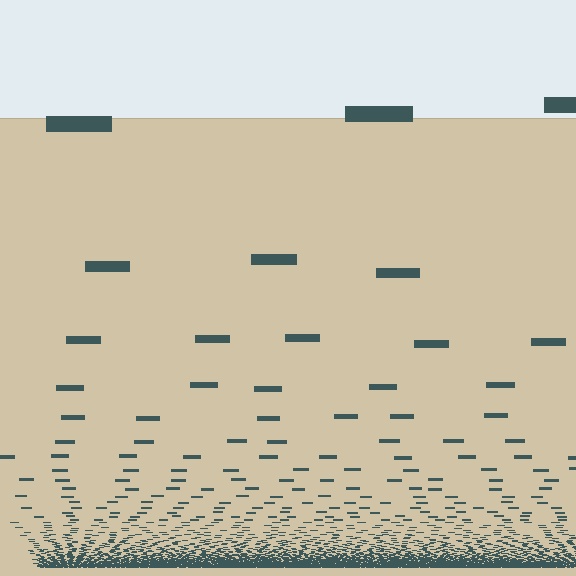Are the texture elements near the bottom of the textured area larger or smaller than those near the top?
Smaller. The gradient is inverted — elements near the bottom are smaller and denser.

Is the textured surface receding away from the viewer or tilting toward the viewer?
The surface appears to tilt toward the viewer. Texture elements get larger and sparser toward the top.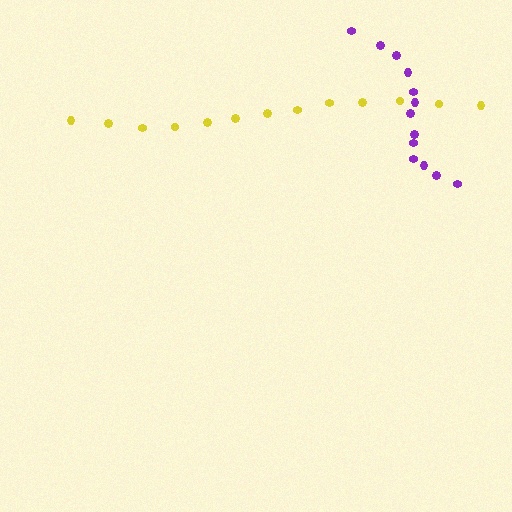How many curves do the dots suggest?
There are 2 distinct paths.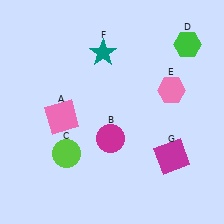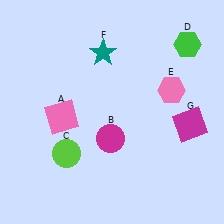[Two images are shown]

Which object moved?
The magenta square (G) moved up.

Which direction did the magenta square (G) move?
The magenta square (G) moved up.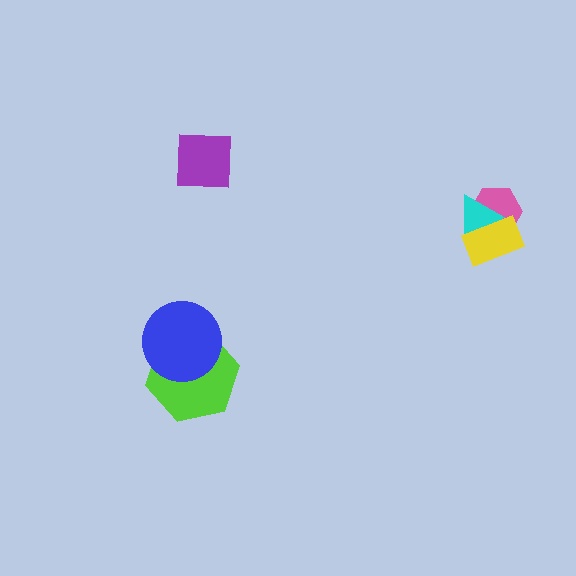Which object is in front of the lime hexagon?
The blue circle is in front of the lime hexagon.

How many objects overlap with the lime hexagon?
1 object overlaps with the lime hexagon.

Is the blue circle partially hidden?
No, no other shape covers it.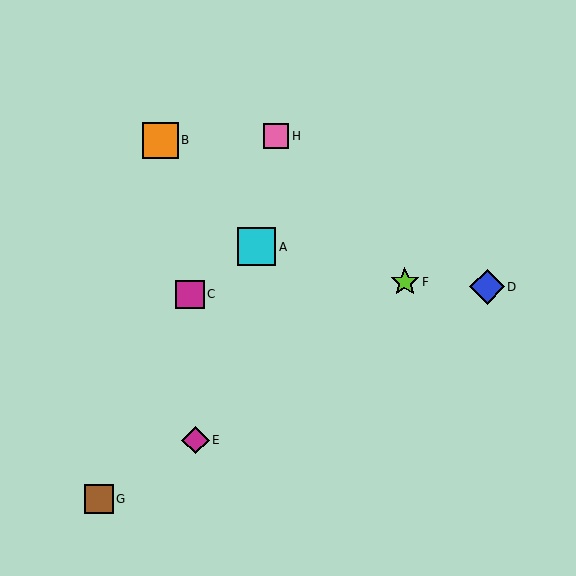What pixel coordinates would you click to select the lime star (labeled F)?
Click at (405, 282) to select the lime star F.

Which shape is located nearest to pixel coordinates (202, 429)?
The magenta diamond (labeled E) at (196, 440) is nearest to that location.